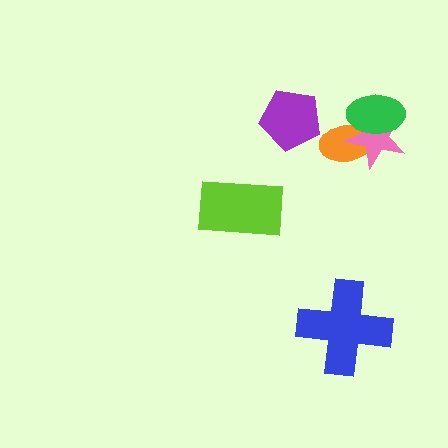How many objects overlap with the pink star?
2 objects overlap with the pink star.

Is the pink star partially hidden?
Yes, it is partially covered by another shape.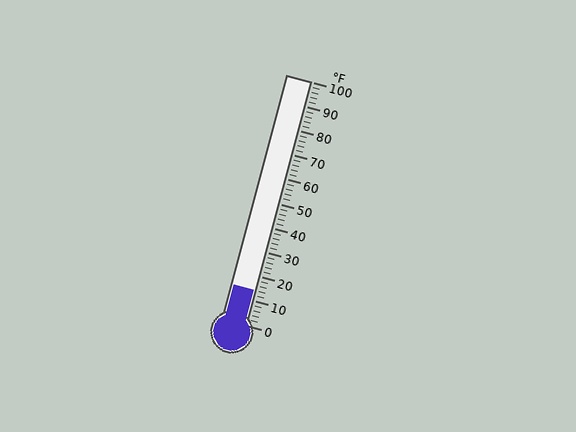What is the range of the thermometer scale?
The thermometer scale ranges from 0°F to 100°F.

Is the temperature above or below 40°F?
The temperature is below 40°F.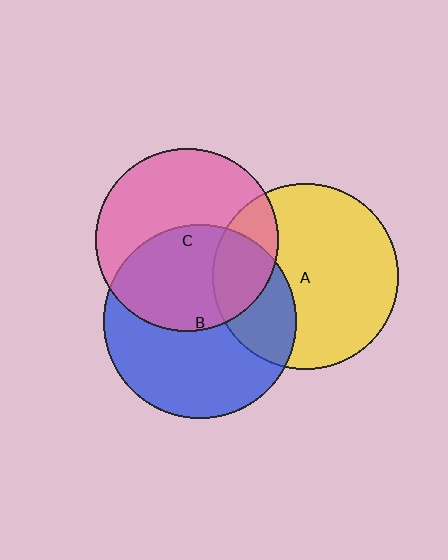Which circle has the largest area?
Circle B (blue).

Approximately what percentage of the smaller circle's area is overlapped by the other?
Approximately 50%.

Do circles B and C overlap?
Yes.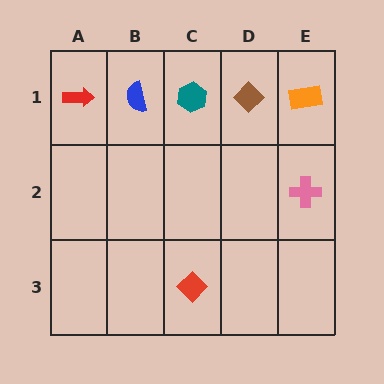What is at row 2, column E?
A pink cross.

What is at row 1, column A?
A red arrow.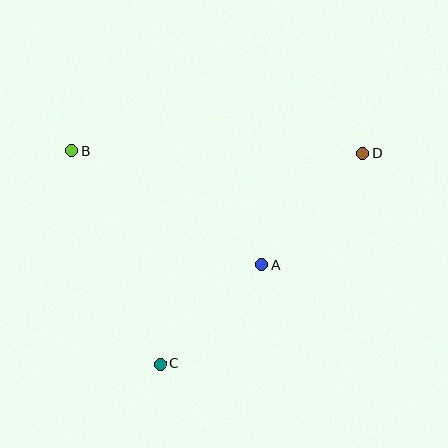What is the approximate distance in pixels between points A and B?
The distance between A and B is approximately 221 pixels.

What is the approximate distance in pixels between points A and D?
The distance between A and D is approximately 150 pixels.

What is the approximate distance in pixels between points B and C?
The distance between B and C is approximately 230 pixels.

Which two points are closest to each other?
Points A and C are closest to each other.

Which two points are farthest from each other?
Points C and D are farthest from each other.